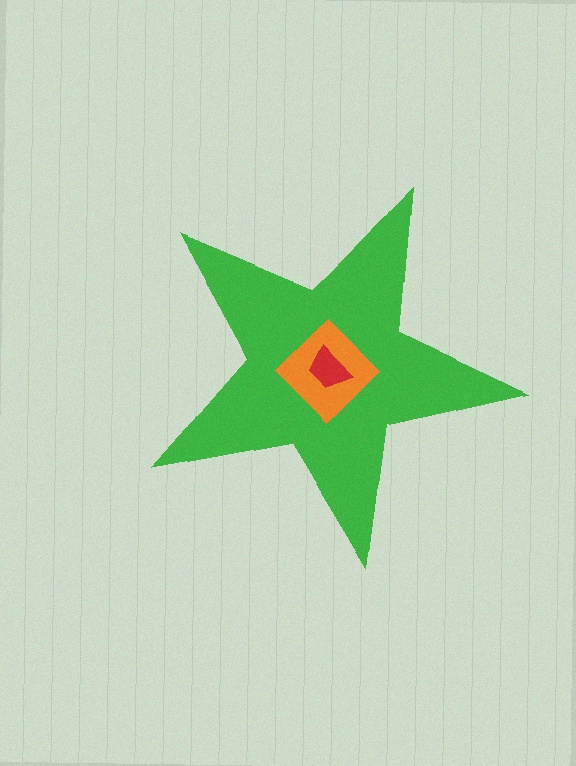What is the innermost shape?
The red trapezoid.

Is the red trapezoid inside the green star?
Yes.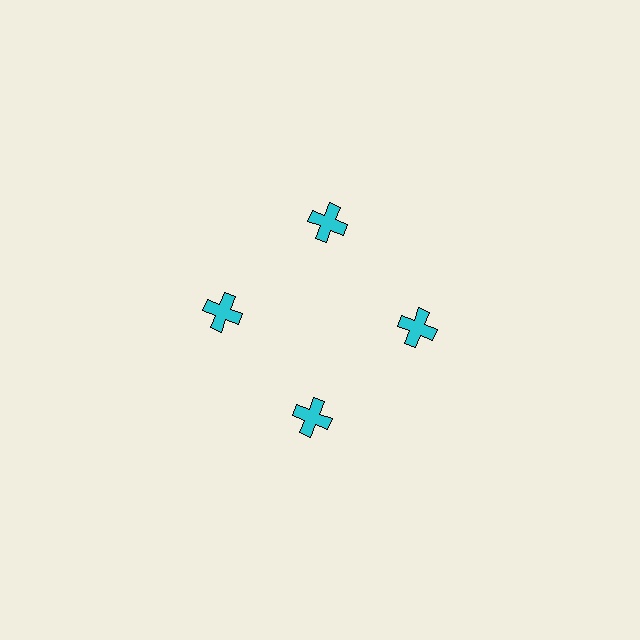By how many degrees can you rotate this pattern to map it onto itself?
The pattern maps onto itself every 90 degrees of rotation.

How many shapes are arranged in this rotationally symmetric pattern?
There are 4 shapes, arranged in 4 groups of 1.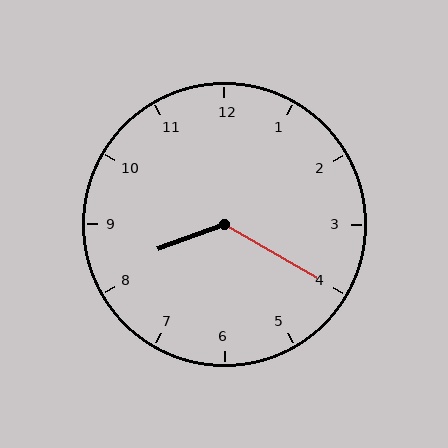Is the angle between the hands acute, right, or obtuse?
It is obtuse.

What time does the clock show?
8:20.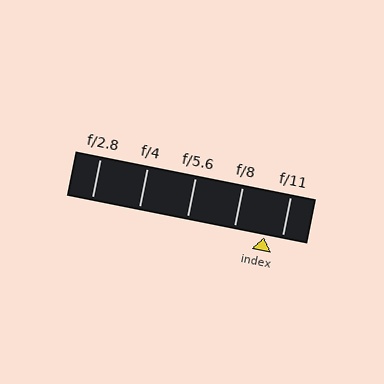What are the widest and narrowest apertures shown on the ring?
The widest aperture shown is f/2.8 and the narrowest is f/11.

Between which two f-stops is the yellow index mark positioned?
The index mark is between f/8 and f/11.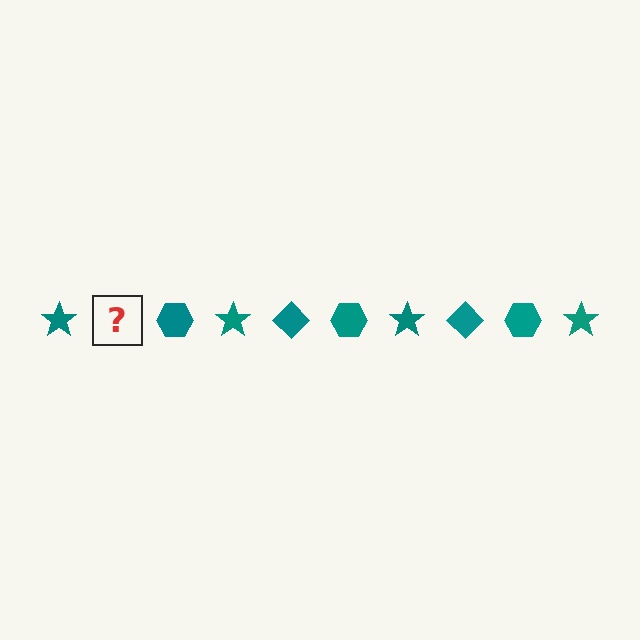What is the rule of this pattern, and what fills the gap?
The rule is that the pattern cycles through star, diamond, hexagon shapes in teal. The gap should be filled with a teal diamond.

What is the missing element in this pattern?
The missing element is a teal diamond.